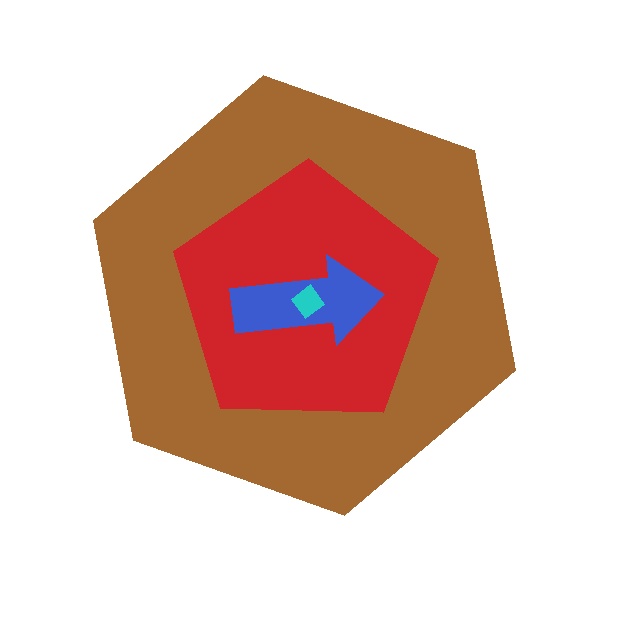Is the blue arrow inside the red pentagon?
Yes.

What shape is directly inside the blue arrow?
The cyan diamond.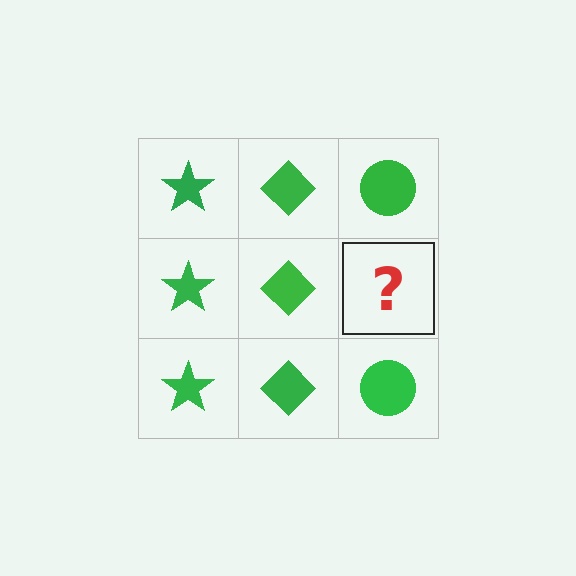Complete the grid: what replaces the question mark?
The question mark should be replaced with a green circle.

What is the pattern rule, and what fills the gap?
The rule is that each column has a consistent shape. The gap should be filled with a green circle.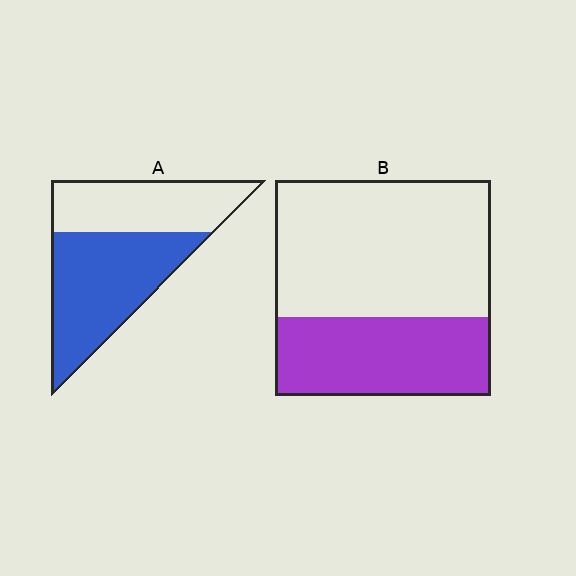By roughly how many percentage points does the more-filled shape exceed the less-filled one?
By roughly 20 percentage points (A over B).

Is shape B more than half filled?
No.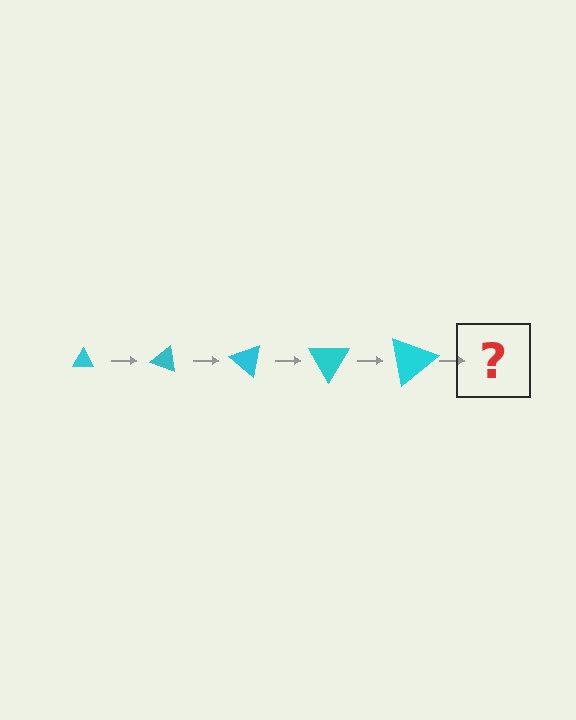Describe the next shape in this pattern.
It should be a triangle, larger than the previous one and rotated 100 degrees from the start.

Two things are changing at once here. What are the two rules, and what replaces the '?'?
The two rules are that the triangle grows larger each step and it rotates 20 degrees each step. The '?' should be a triangle, larger than the previous one and rotated 100 degrees from the start.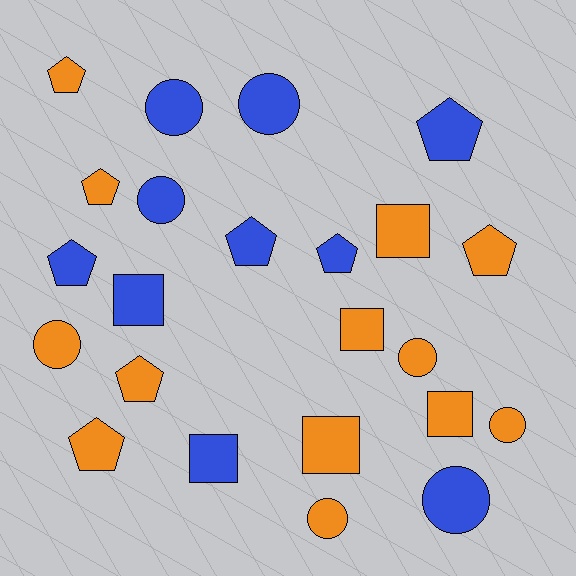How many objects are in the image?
There are 23 objects.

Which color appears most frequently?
Orange, with 13 objects.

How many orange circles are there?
There are 4 orange circles.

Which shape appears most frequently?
Pentagon, with 9 objects.